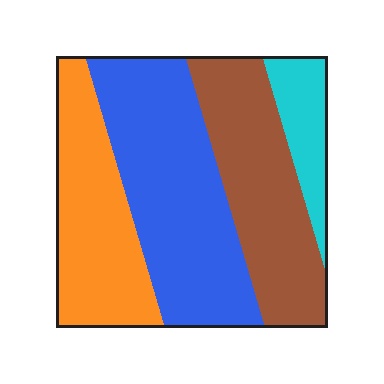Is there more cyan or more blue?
Blue.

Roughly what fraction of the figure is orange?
Orange covers around 25% of the figure.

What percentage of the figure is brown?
Brown takes up about one quarter (1/4) of the figure.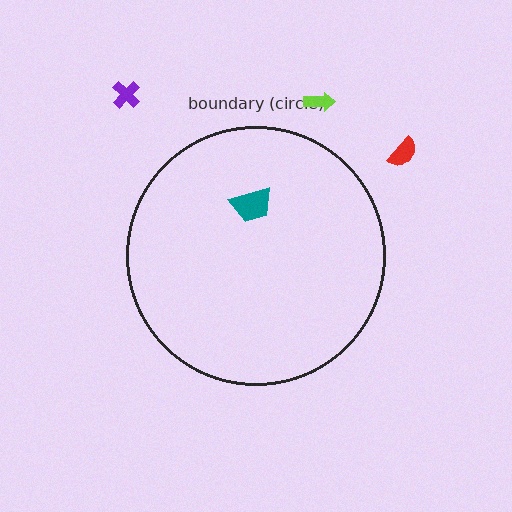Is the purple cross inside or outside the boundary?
Outside.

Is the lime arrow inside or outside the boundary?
Outside.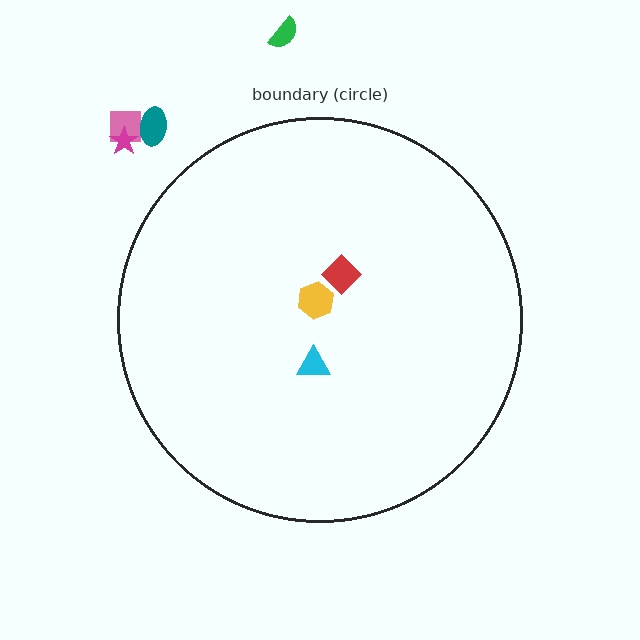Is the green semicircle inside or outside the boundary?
Outside.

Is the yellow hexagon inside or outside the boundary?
Inside.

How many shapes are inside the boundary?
3 inside, 4 outside.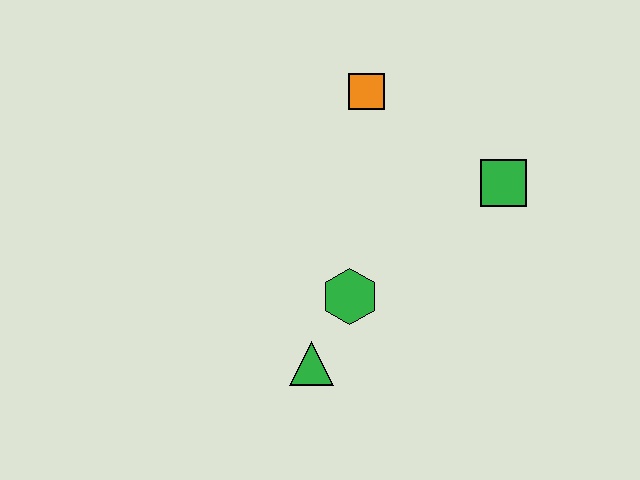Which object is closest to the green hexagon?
The green triangle is closest to the green hexagon.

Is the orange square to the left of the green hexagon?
No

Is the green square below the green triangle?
No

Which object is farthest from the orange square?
The green triangle is farthest from the orange square.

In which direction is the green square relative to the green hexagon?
The green square is to the right of the green hexagon.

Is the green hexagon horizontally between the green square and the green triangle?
Yes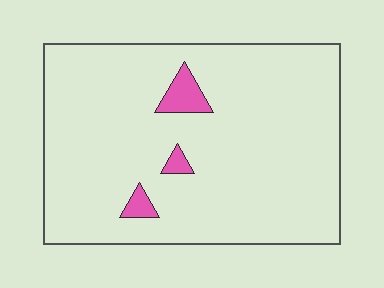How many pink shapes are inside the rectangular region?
3.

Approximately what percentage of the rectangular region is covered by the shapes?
Approximately 5%.